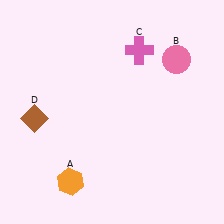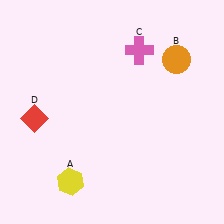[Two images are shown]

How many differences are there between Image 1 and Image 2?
There are 3 differences between the two images.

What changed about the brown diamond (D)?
In Image 1, D is brown. In Image 2, it changed to red.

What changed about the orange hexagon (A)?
In Image 1, A is orange. In Image 2, it changed to yellow.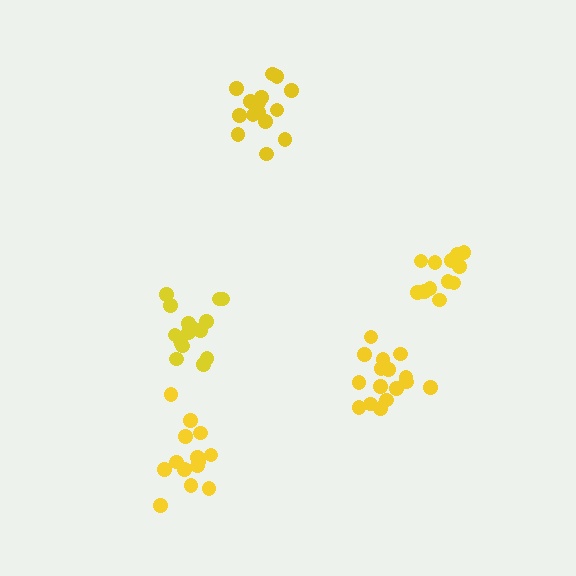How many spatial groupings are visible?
There are 5 spatial groupings.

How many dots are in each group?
Group 1: 16 dots, Group 2: 14 dots, Group 3: 12 dots, Group 4: 16 dots, Group 5: 16 dots (74 total).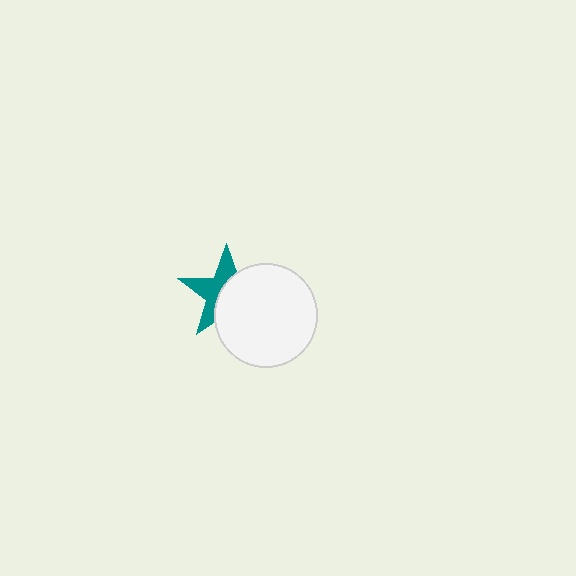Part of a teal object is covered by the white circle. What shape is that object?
It is a star.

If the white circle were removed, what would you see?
You would see the complete teal star.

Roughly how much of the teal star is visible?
About half of it is visible (roughly 46%).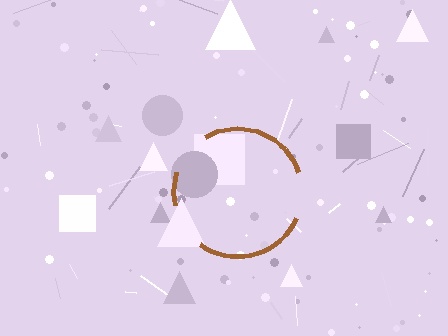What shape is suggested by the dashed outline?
The dashed outline suggests a circle.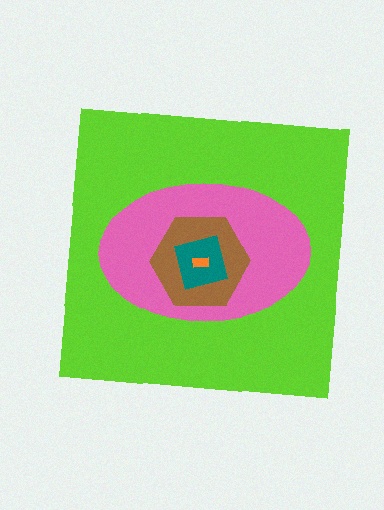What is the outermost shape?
The lime square.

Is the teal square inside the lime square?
Yes.